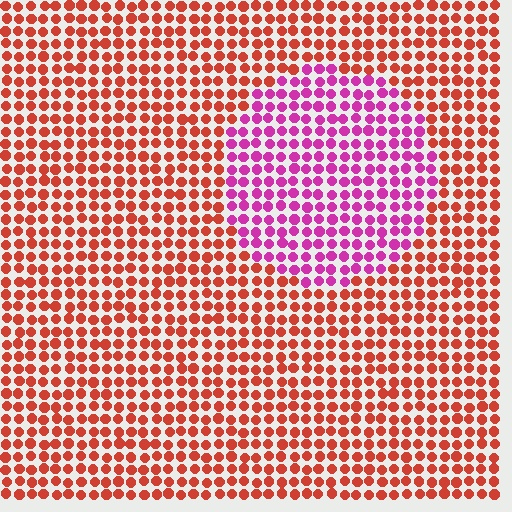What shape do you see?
I see a circle.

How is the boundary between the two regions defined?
The boundary is defined purely by a slight shift in hue (about 53 degrees). Spacing, size, and orientation are identical on both sides.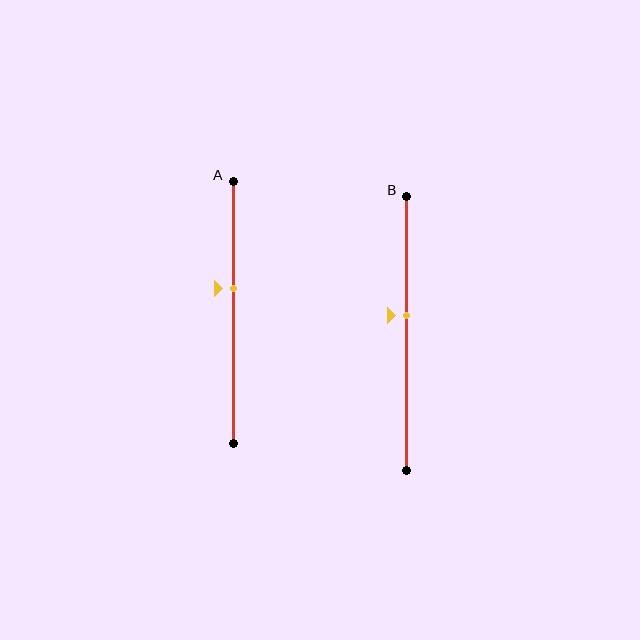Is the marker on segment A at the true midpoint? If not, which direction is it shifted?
No, the marker on segment A is shifted upward by about 9% of the segment length.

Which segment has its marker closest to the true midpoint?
Segment B has its marker closest to the true midpoint.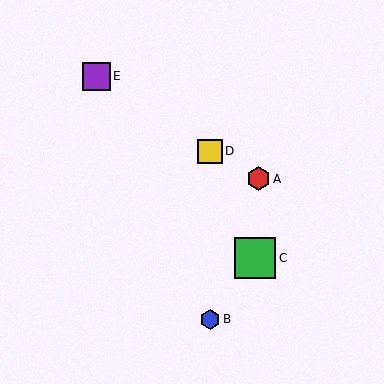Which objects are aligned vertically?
Objects B, D are aligned vertically.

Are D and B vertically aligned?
Yes, both are at x≈210.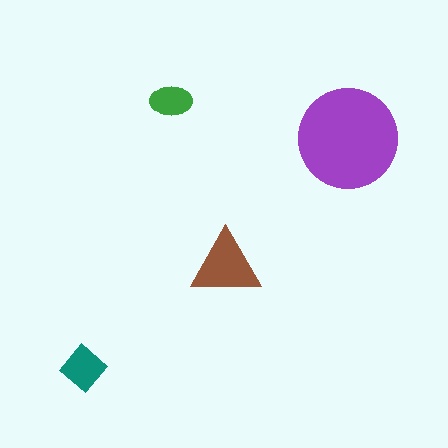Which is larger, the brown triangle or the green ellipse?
The brown triangle.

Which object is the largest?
The purple circle.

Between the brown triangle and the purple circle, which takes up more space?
The purple circle.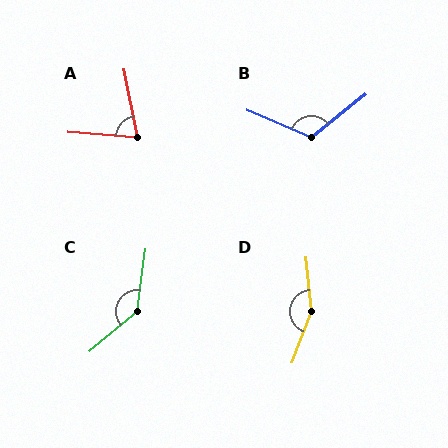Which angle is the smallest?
A, at approximately 75 degrees.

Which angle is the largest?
D, at approximately 154 degrees.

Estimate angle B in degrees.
Approximately 118 degrees.